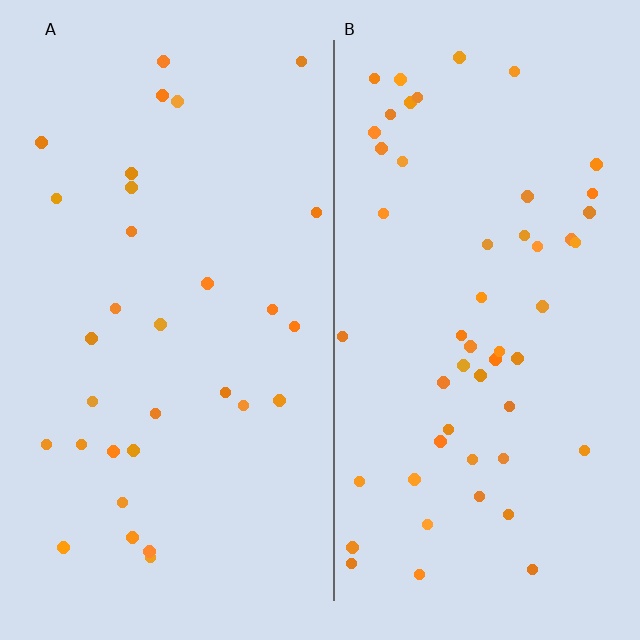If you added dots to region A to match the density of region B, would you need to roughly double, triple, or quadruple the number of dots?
Approximately double.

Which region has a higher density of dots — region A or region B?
B (the right).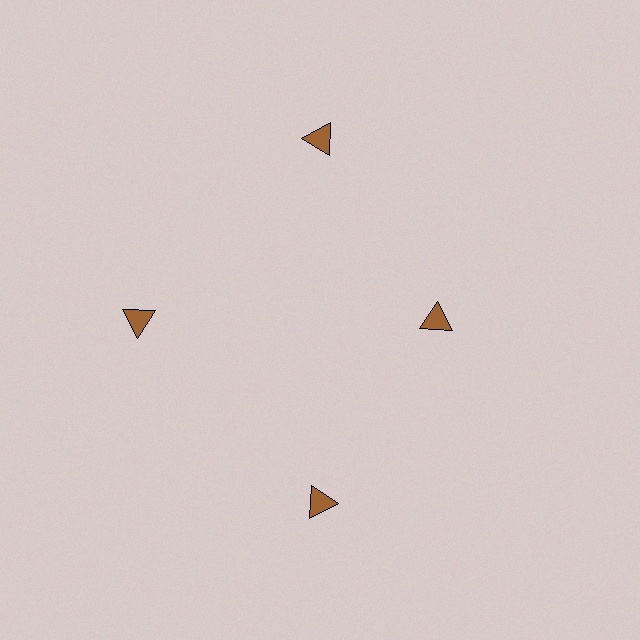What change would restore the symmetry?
The symmetry would be restored by moving it outward, back onto the ring so that all 4 triangles sit at equal angles and equal distance from the center.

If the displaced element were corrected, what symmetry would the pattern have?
It would have 4-fold rotational symmetry — the pattern would map onto itself every 90 degrees.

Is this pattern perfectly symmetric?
No. The 4 brown triangles are arranged in a ring, but one element near the 3 o'clock position is pulled inward toward the center, breaking the 4-fold rotational symmetry.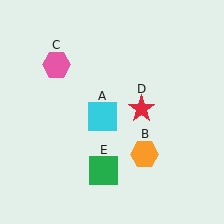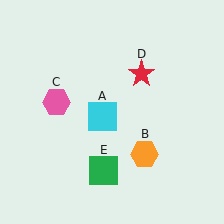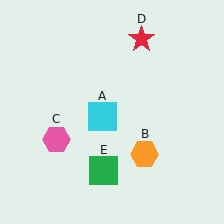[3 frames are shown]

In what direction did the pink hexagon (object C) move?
The pink hexagon (object C) moved down.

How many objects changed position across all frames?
2 objects changed position: pink hexagon (object C), red star (object D).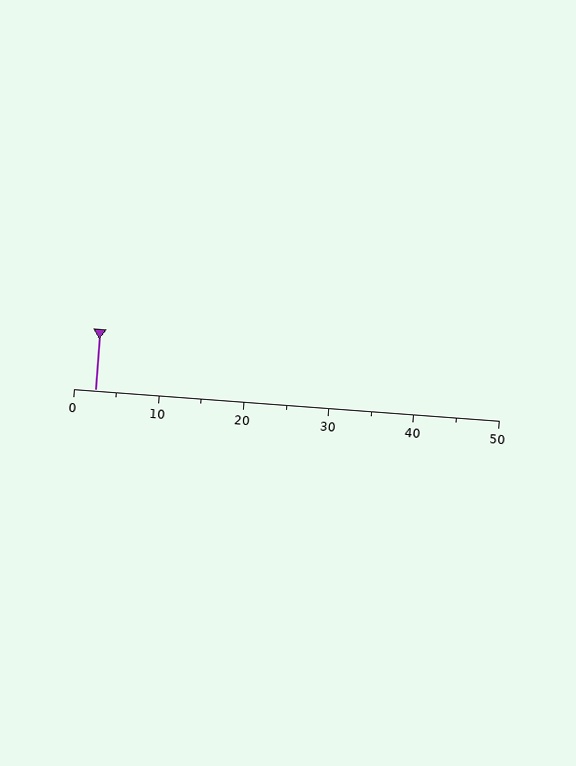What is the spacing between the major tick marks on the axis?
The major ticks are spaced 10 apart.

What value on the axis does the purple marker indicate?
The marker indicates approximately 2.5.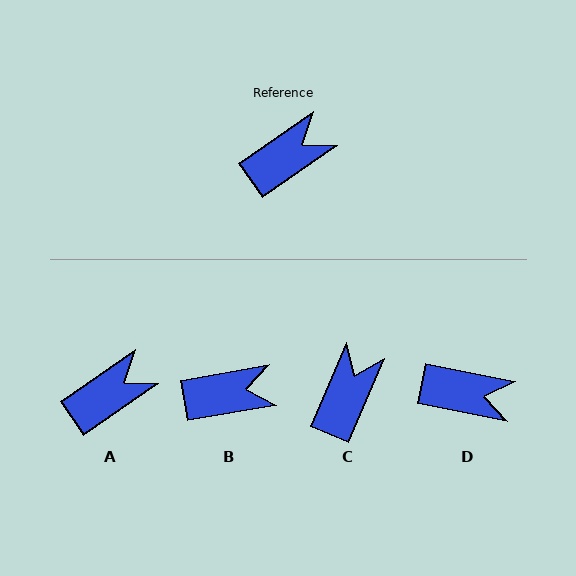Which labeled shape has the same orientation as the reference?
A.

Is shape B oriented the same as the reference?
No, it is off by about 25 degrees.